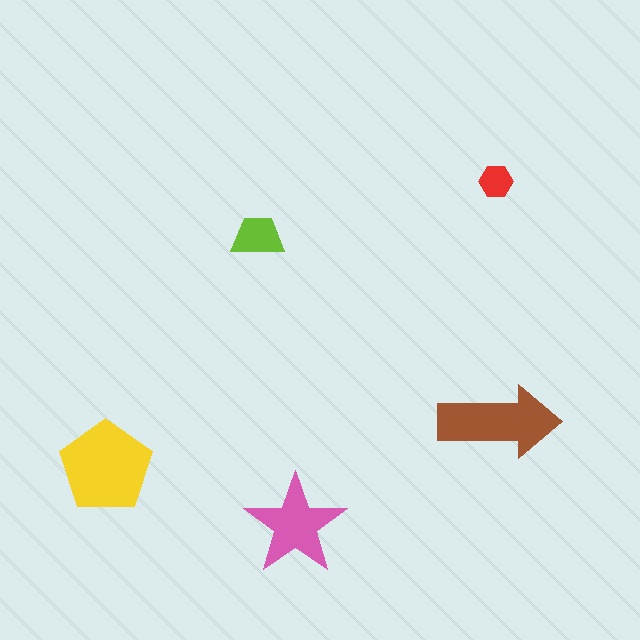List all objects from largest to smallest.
The yellow pentagon, the brown arrow, the pink star, the lime trapezoid, the red hexagon.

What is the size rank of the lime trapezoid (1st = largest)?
4th.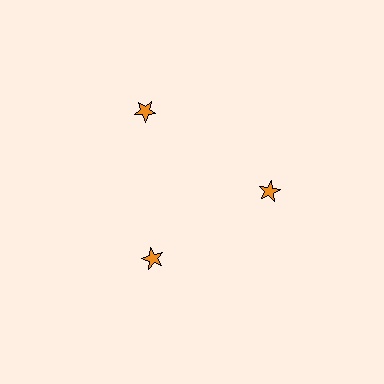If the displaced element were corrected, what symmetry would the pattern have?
It would have 3-fold rotational symmetry — the pattern would map onto itself every 120 degrees.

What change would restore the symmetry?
The symmetry would be restored by moving it inward, back onto the ring so that all 3 stars sit at equal angles and equal distance from the center.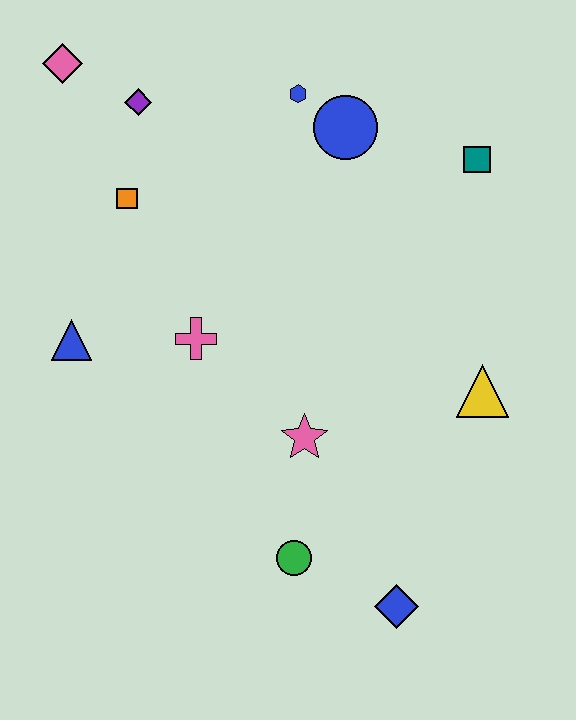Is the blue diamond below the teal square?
Yes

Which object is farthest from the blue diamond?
The pink diamond is farthest from the blue diamond.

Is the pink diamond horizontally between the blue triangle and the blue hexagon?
No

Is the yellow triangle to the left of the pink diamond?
No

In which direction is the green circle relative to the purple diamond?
The green circle is below the purple diamond.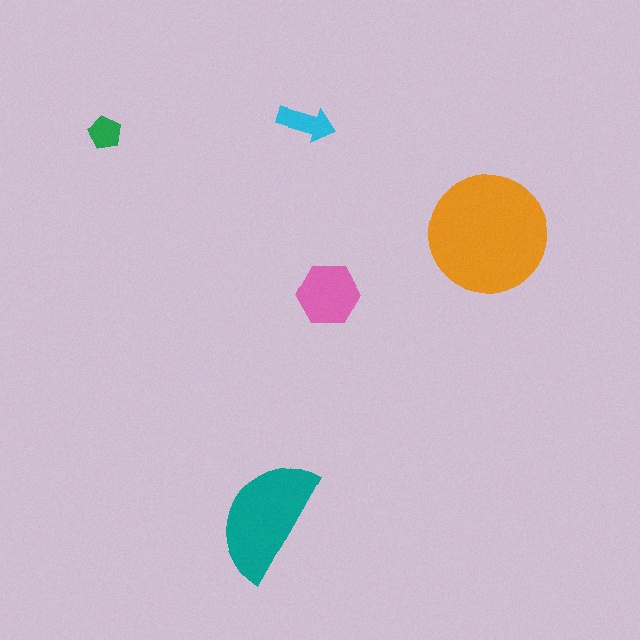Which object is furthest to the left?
The green pentagon is leftmost.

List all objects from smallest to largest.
The green pentagon, the cyan arrow, the pink hexagon, the teal semicircle, the orange circle.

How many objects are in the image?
There are 5 objects in the image.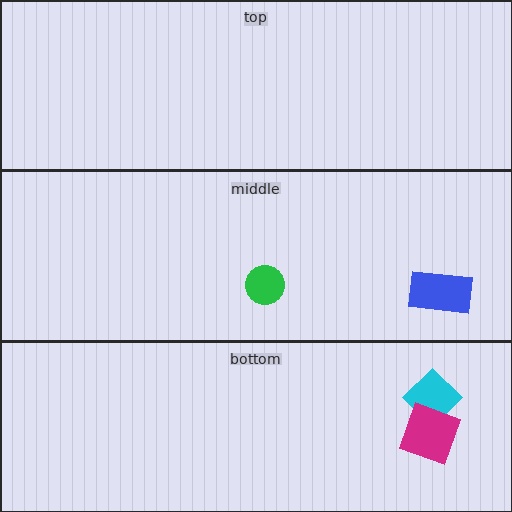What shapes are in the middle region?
The green circle, the blue rectangle.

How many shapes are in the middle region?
2.